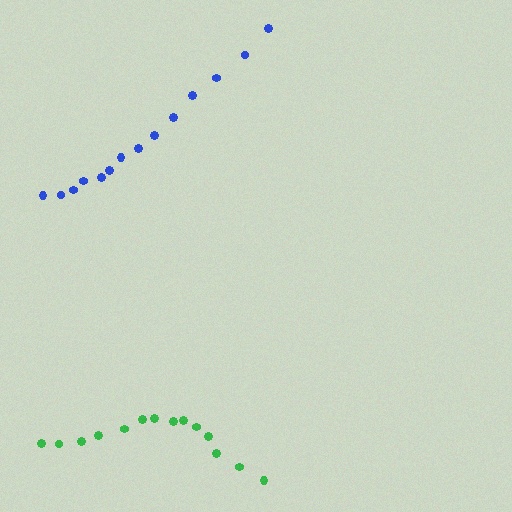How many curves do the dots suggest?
There are 2 distinct paths.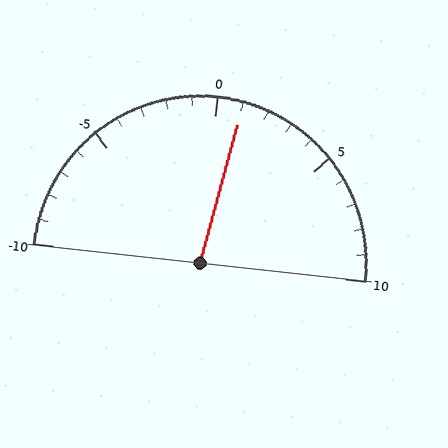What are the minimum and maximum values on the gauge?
The gauge ranges from -10 to 10.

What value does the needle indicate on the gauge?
The needle indicates approximately 1.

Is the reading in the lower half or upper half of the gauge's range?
The reading is in the upper half of the range (-10 to 10).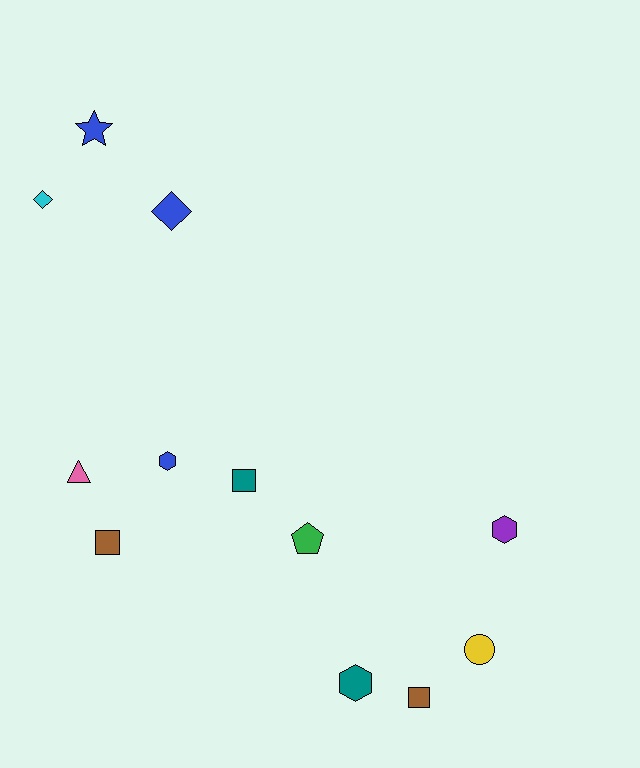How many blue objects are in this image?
There are 3 blue objects.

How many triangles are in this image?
There is 1 triangle.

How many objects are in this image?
There are 12 objects.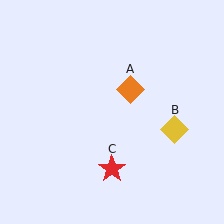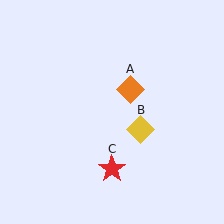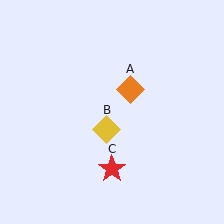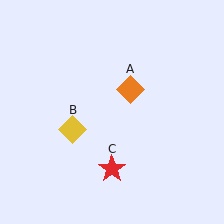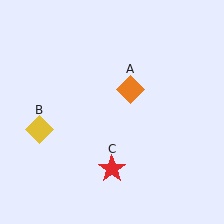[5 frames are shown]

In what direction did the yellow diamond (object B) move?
The yellow diamond (object B) moved left.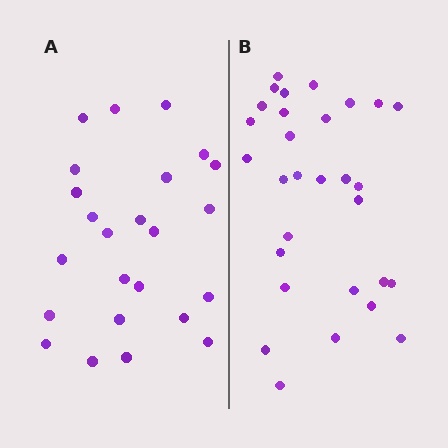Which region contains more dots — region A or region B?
Region B (the right region) has more dots.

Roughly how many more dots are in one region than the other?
Region B has about 6 more dots than region A.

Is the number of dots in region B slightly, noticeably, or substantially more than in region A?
Region B has noticeably more, but not dramatically so. The ratio is roughly 1.2 to 1.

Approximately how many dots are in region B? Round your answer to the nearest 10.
About 30 dots.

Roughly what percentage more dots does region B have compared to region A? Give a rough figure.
About 25% more.